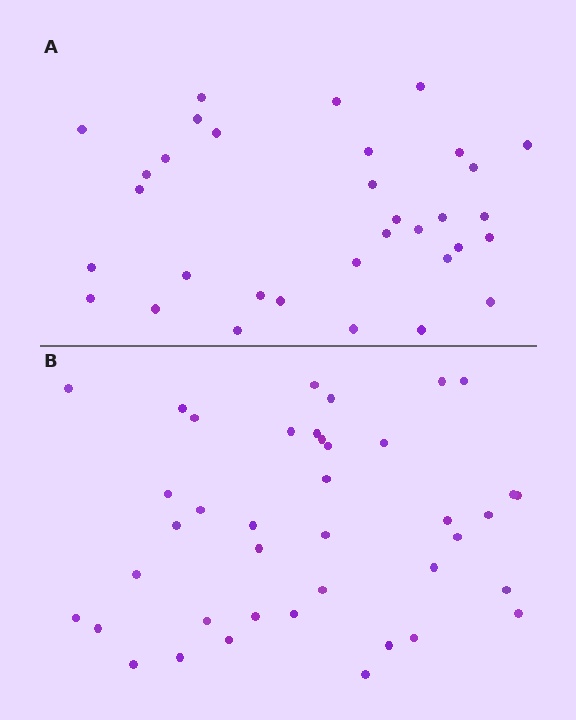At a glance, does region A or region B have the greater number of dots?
Region B (the bottom region) has more dots.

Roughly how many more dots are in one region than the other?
Region B has roughly 8 or so more dots than region A.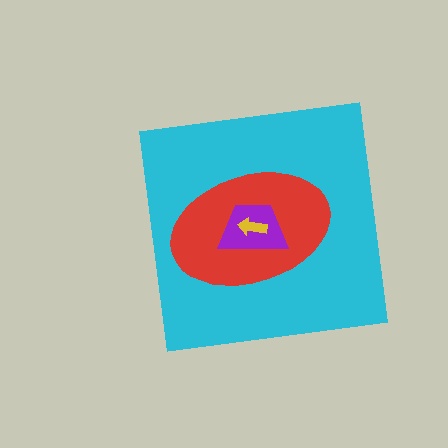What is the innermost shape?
The yellow arrow.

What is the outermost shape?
The cyan square.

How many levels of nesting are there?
4.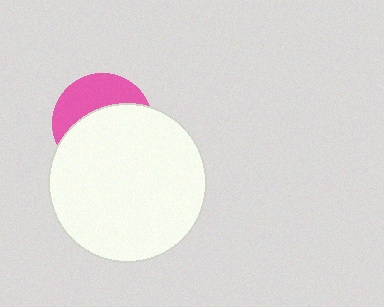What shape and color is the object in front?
The object in front is a white circle.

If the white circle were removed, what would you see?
You would see the complete pink circle.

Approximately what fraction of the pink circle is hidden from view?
Roughly 62% of the pink circle is hidden behind the white circle.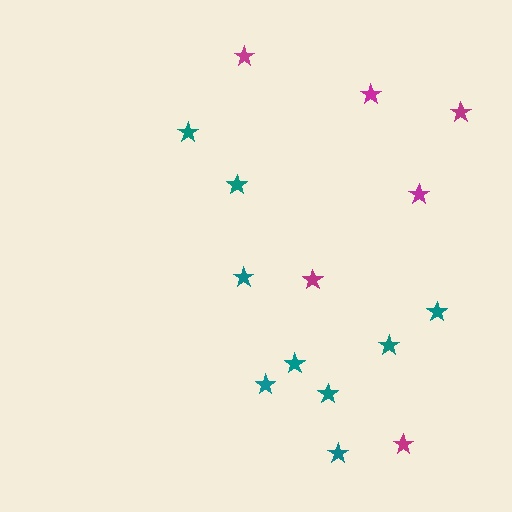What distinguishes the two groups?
There are 2 groups: one group of magenta stars (6) and one group of teal stars (9).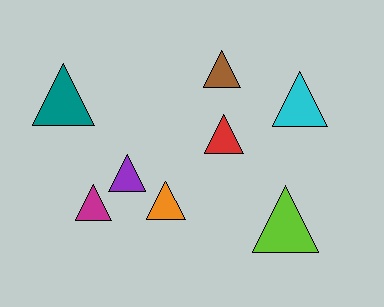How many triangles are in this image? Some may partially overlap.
There are 8 triangles.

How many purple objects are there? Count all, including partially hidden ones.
There is 1 purple object.